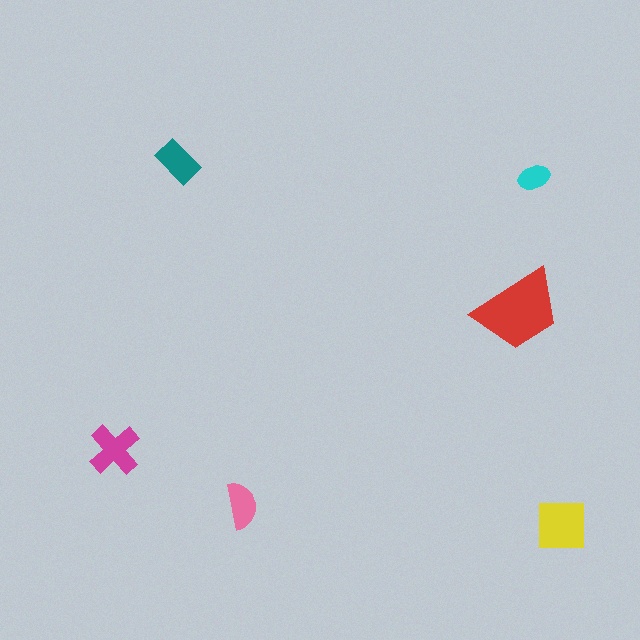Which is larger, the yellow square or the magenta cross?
The yellow square.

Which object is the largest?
The red trapezoid.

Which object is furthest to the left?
The magenta cross is leftmost.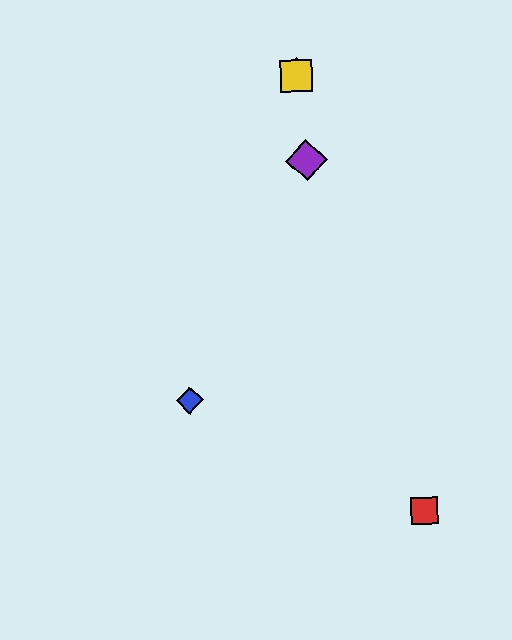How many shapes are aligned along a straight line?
3 shapes (the blue diamond, the green diamond, the yellow square) are aligned along a straight line.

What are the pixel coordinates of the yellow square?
The yellow square is at (296, 76).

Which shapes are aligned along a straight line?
The blue diamond, the green diamond, the yellow square are aligned along a straight line.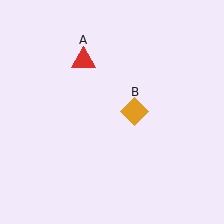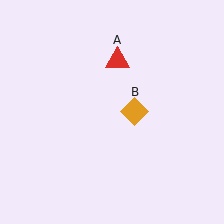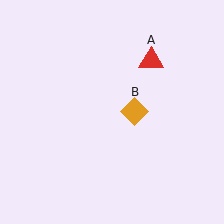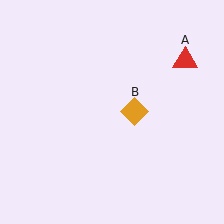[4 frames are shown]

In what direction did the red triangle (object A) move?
The red triangle (object A) moved right.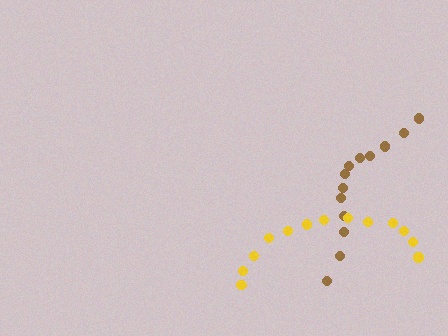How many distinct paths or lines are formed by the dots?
There are 2 distinct paths.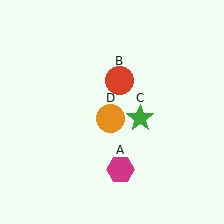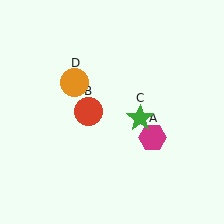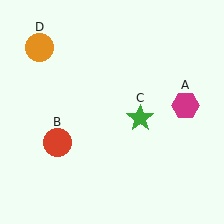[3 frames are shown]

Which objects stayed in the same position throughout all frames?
Green star (object C) remained stationary.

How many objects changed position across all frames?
3 objects changed position: magenta hexagon (object A), red circle (object B), orange circle (object D).